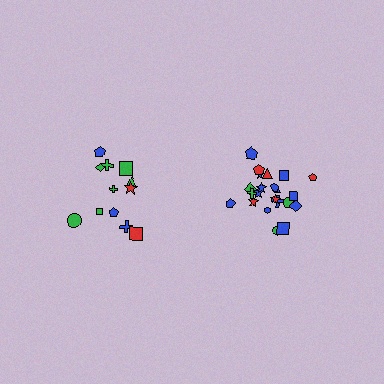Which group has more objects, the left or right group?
The right group.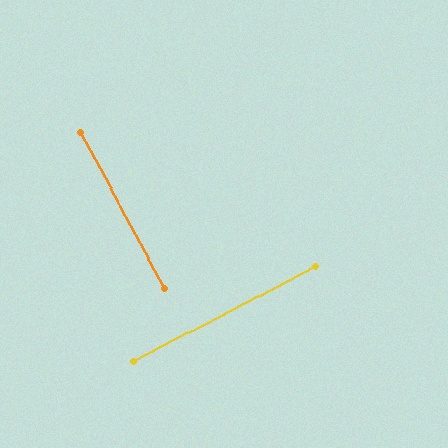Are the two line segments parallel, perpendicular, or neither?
Perpendicular — they meet at approximately 89°.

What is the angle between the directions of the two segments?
Approximately 89 degrees.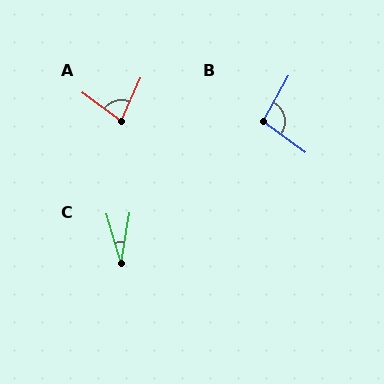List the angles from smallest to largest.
C (26°), A (78°), B (97°).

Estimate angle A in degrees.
Approximately 78 degrees.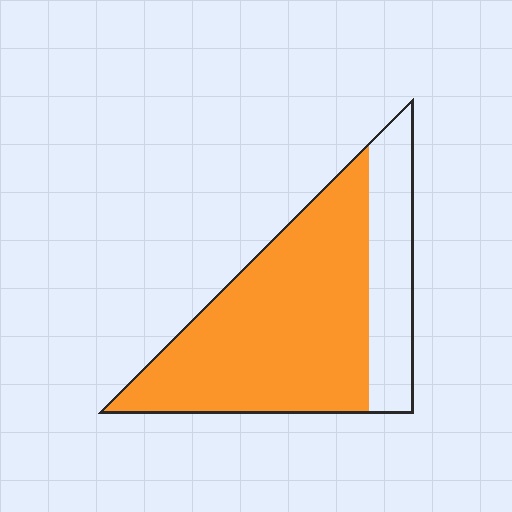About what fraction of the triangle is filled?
About three quarters (3/4).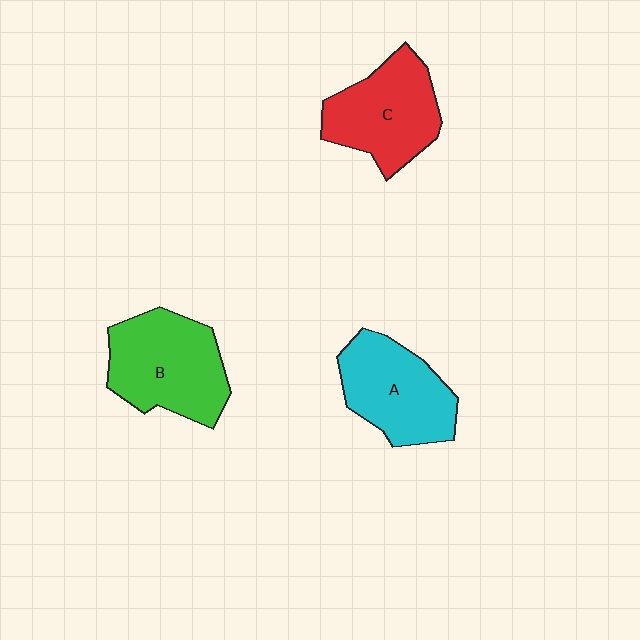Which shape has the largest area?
Shape B (green).